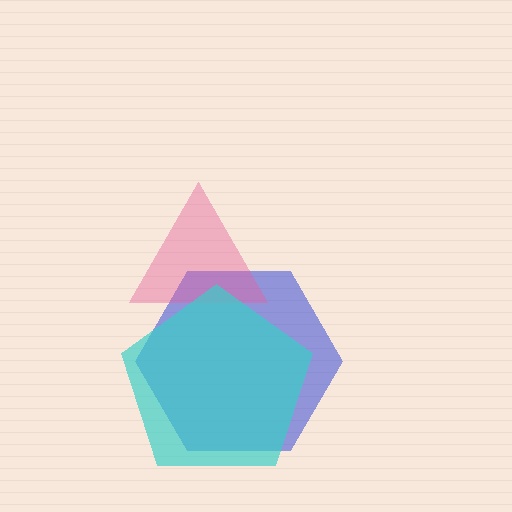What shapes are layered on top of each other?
The layered shapes are: a blue hexagon, a pink triangle, a cyan pentagon.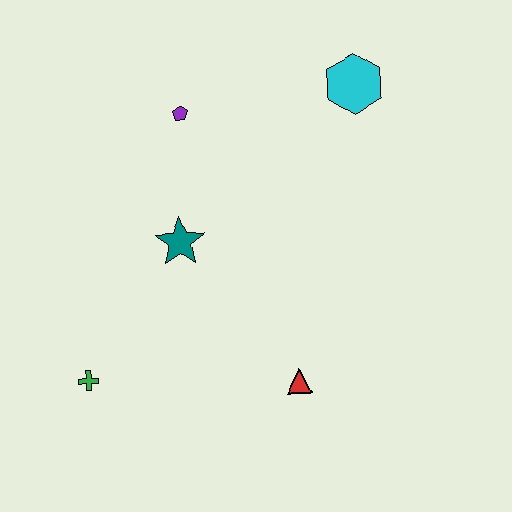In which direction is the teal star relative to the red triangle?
The teal star is above the red triangle.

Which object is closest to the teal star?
The purple pentagon is closest to the teal star.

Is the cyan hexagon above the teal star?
Yes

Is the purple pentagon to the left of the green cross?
No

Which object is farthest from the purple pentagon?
The red triangle is farthest from the purple pentagon.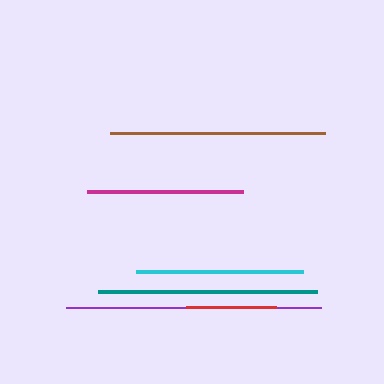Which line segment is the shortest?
The red line is the shortest at approximately 90 pixels.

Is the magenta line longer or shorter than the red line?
The magenta line is longer than the red line.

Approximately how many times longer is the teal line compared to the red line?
The teal line is approximately 2.4 times the length of the red line.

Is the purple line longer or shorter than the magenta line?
The purple line is longer than the magenta line.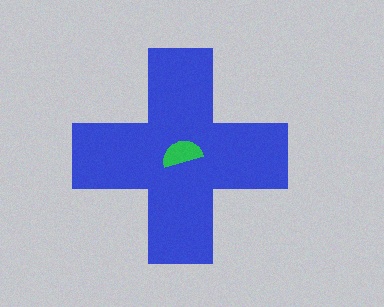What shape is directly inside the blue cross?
The green semicircle.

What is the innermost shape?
The green semicircle.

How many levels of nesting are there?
2.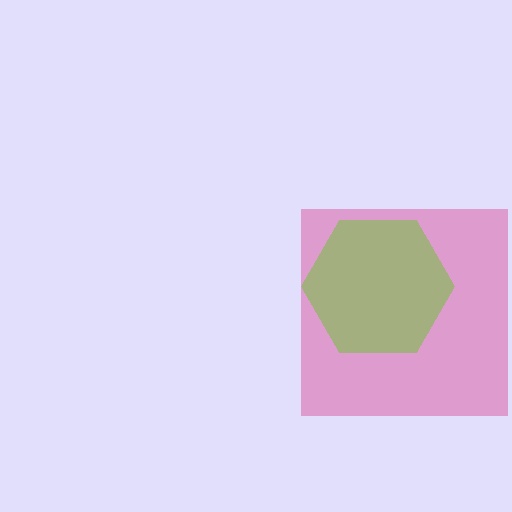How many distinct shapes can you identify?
There are 2 distinct shapes: a pink square, a lime hexagon.